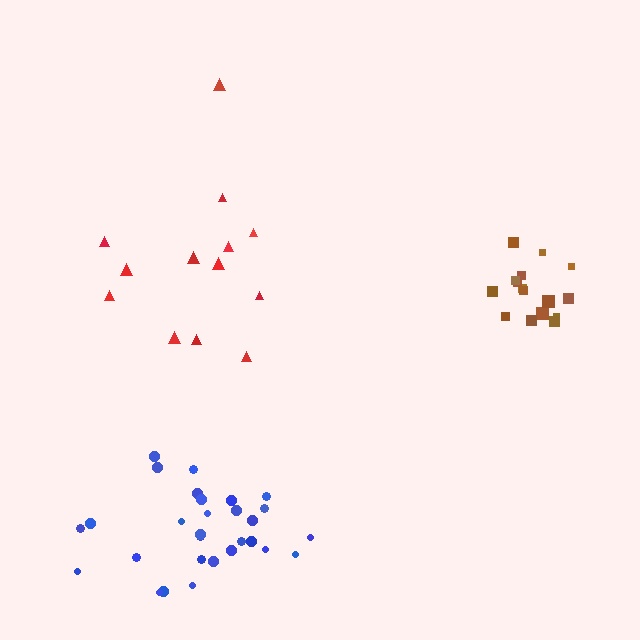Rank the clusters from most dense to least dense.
brown, blue, red.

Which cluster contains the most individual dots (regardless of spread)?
Blue (29).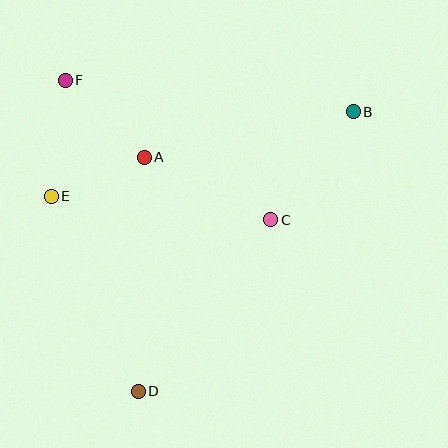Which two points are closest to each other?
Points A and E are closest to each other.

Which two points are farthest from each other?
Points B and D are farthest from each other.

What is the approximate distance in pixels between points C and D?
The distance between C and D is approximately 217 pixels.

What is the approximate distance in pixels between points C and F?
The distance between C and F is approximately 248 pixels.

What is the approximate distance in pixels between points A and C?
The distance between A and C is approximately 141 pixels.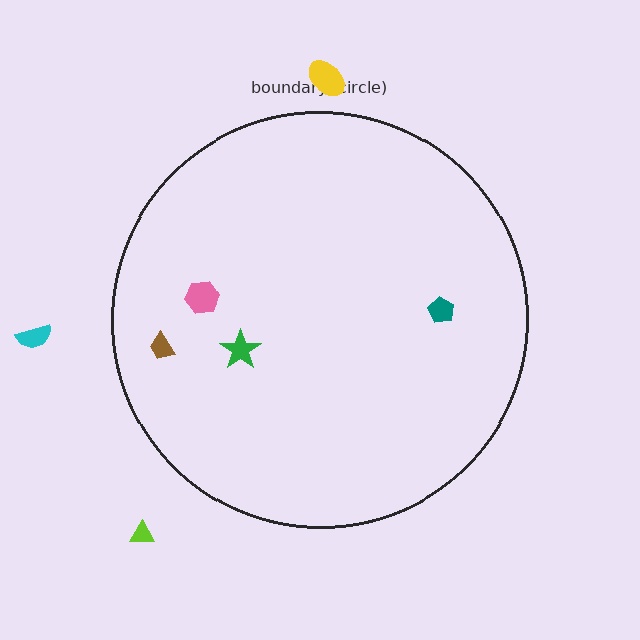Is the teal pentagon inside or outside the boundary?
Inside.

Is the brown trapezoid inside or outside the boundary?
Inside.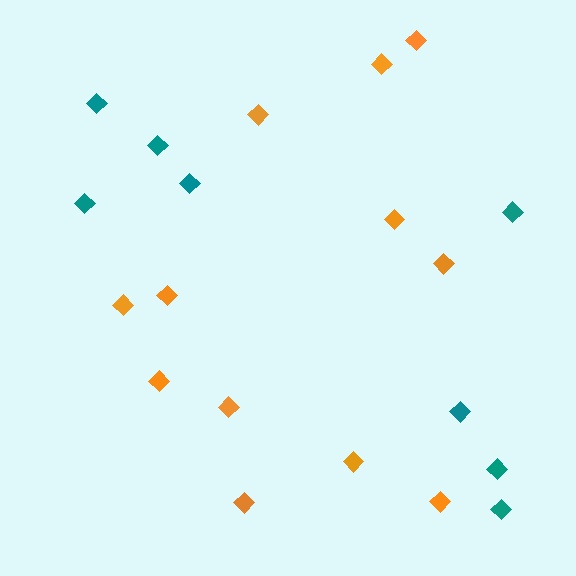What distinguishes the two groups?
There are 2 groups: one group of orange diamonds (12) and one group of teal diamonds (8).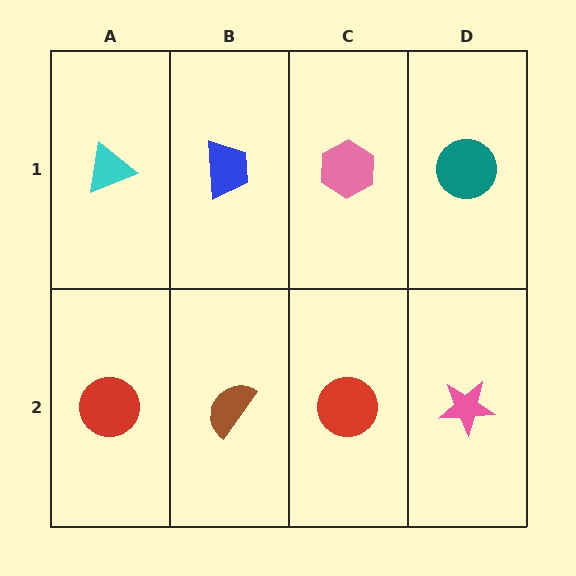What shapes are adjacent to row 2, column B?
A blue trapezoid (row 1, column B), a red circle (row 2, column A), a red circle (row 2, column C).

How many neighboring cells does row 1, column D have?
2.